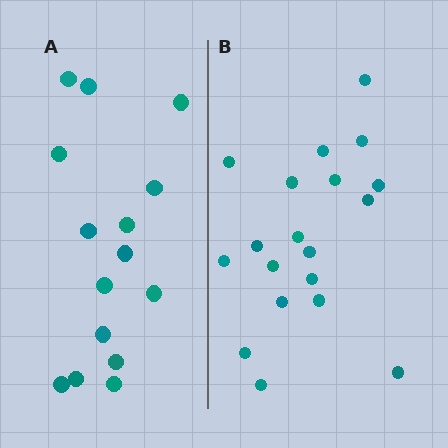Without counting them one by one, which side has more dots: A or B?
Region B (the right region) has more dots.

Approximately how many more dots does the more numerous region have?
Region B has about 4 more dots than region A.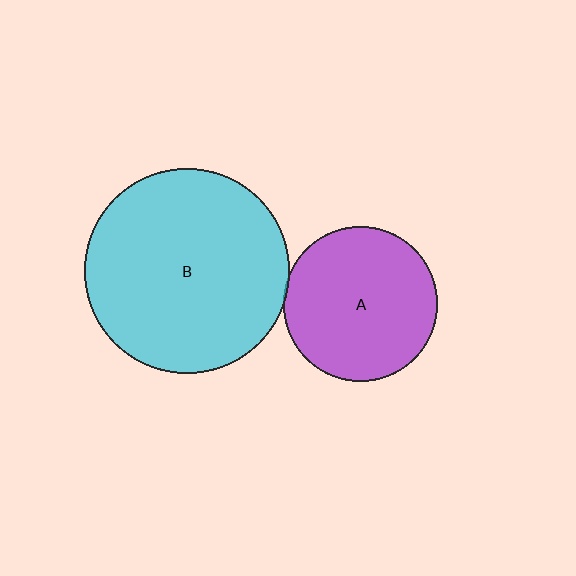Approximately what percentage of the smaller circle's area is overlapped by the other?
Approximately 5%.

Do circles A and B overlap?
Yes.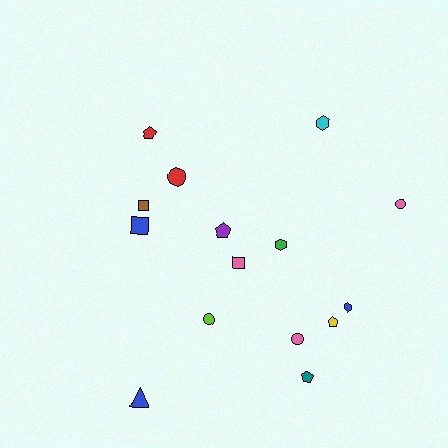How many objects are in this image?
There are 15 objects.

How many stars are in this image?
There are no stars.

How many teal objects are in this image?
There is 1 teal object.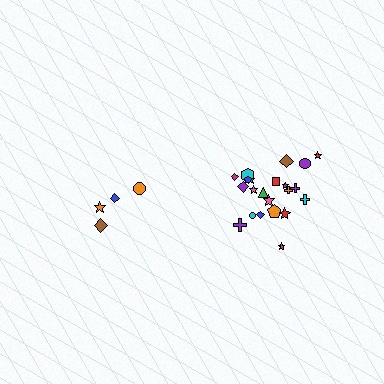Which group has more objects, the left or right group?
The right group.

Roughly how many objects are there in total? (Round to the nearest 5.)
Roughly 25 objects in total.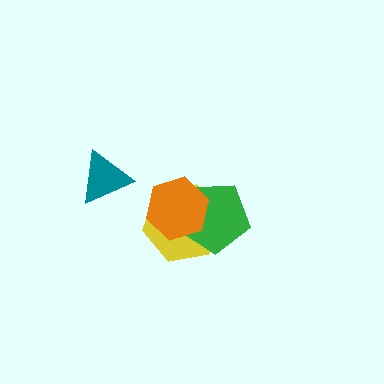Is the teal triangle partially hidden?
No, no other shape covers it.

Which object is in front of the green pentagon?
The orange hexagon is in front of the green pentagon.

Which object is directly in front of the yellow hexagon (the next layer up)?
The green pentagon is directly in front of the yellow hexagon.